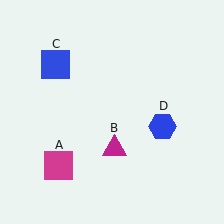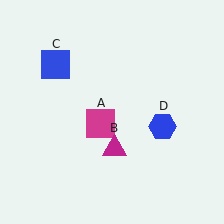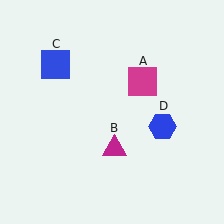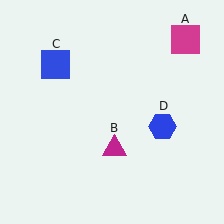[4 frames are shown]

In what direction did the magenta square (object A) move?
The magenta square (object A) moved up and to the right.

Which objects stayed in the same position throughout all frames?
Magenta triangle (object B) and blue square (object C) and blue hexagon (object D) remained stationary.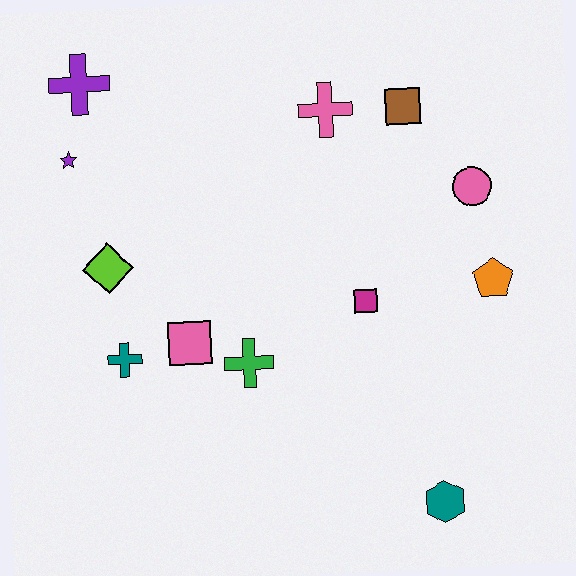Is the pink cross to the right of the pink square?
Yes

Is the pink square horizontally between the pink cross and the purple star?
Yes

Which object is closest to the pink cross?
The brown square is closest to the pink cross.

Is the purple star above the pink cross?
No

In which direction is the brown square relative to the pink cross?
The brown square is to the right of the pink cross.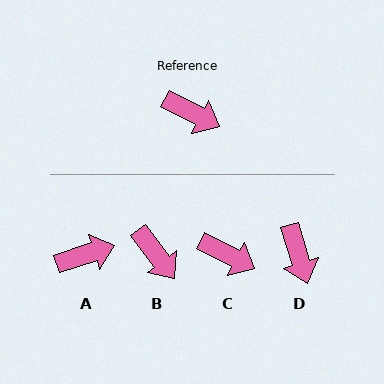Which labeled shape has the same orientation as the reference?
C.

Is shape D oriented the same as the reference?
No, it is off by about 46 degrees.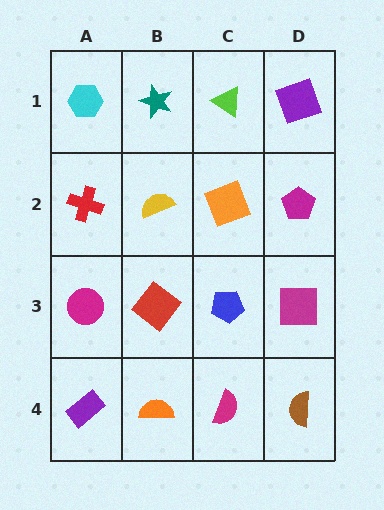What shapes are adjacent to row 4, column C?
A blue pentagon (row 3, column C), an orange semicircle (row 4, column B), a brown semicircle (row 4, column D).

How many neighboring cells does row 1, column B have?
3.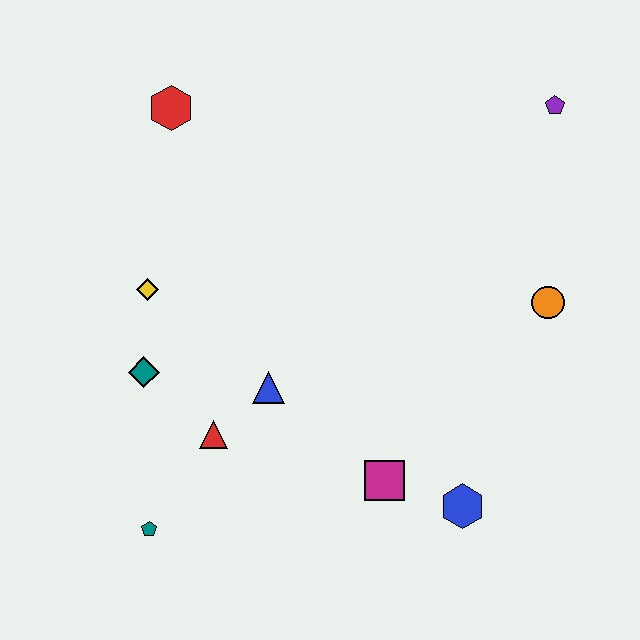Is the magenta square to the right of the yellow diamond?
Yes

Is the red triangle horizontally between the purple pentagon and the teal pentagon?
Yes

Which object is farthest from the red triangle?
The purple pentagon is farthest from the red triangle.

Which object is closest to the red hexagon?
The yellow diamond is closest to the red hexagon.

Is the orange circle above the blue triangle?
Yes